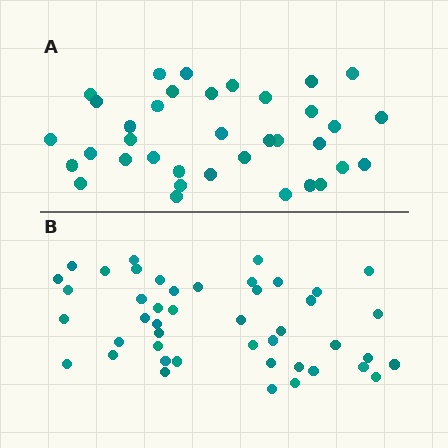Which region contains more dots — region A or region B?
Region B (the bottom region) has more dots.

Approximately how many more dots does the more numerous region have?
Region B has roughly 8 or so more dots than region A.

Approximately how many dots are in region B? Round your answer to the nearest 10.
About 40 dots. (The exact count is 45, which rounds to 40.)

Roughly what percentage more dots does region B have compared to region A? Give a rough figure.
About 25% more.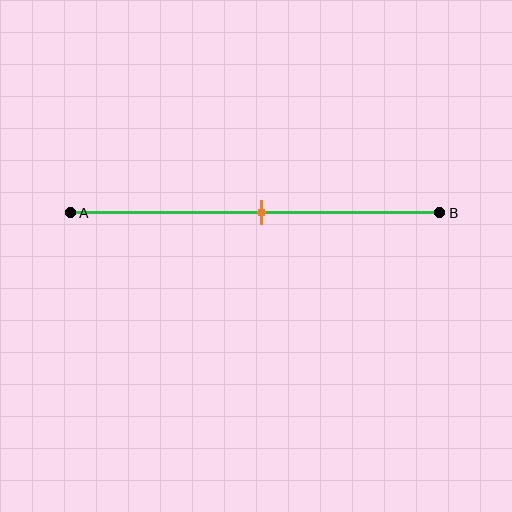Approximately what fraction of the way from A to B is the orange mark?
The orange mark is approximately 50% of the way from A to B.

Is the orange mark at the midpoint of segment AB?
Yes, the mark is approximately at the midpoint.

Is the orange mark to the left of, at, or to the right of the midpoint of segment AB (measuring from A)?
The orange mark is approximately at the midpoint of segment AB.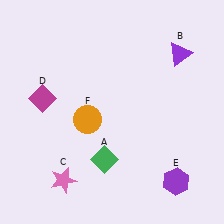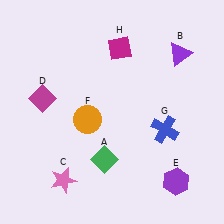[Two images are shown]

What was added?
A blue cross (G), a magenta diamond (H) were added in Image 2.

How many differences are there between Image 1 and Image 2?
There are 2 differences between the two images.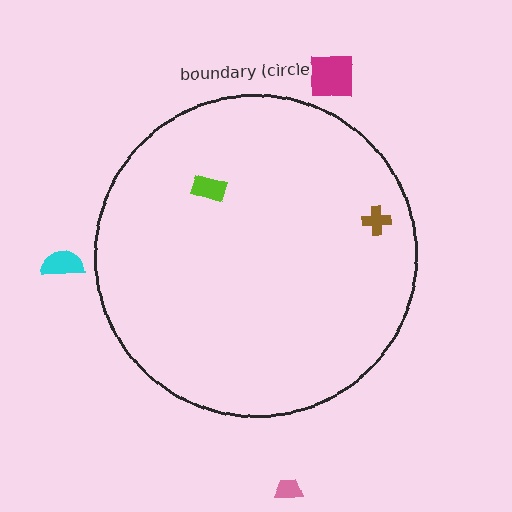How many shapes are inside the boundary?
2 inside, 3 outside.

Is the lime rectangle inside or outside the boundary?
Inside.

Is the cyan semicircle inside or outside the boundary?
Outside.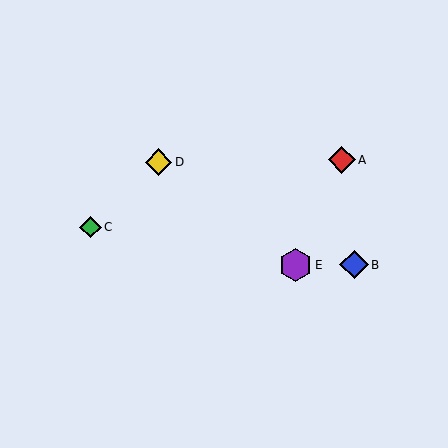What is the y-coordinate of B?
Object B is at y≈265.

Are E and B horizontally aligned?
Yes, both are at y≈265.